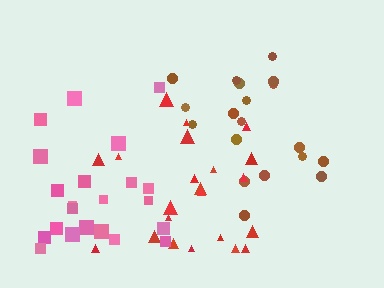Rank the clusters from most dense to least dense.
pink, brown, red.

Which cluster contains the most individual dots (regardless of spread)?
Red (22).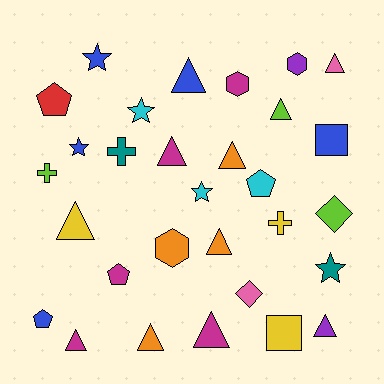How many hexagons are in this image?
There are 3 hexagons.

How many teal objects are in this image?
There are 2 teal objects.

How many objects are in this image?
There are 30 objects.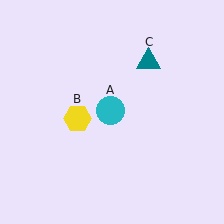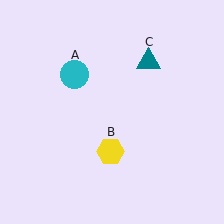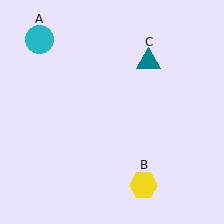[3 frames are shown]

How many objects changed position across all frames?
2 objects changed position: cyan circle (object A), yellow hexagon (object B).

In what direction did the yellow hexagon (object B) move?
The yellow hexagon (object B) moved down and to the right.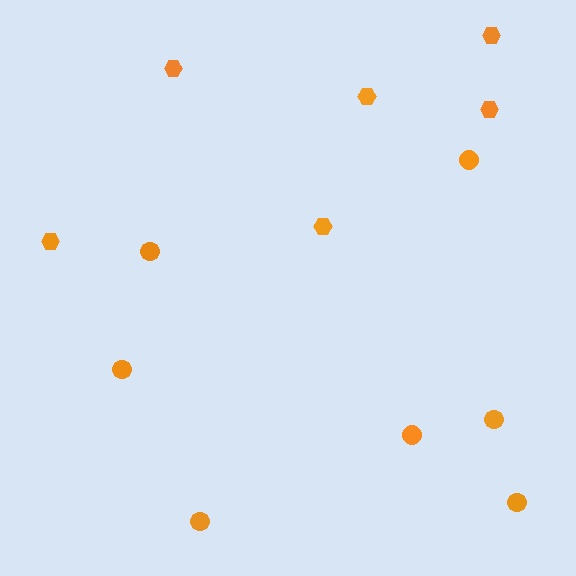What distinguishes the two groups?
There are 2 groups: one group of hexagons (6) and one group of circles (7).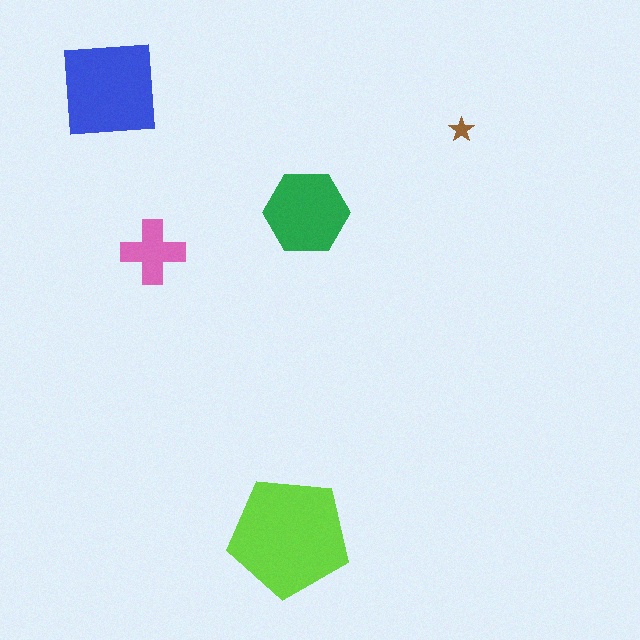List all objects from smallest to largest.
The brown star, the pink cross, the green hexagon, the blue square, the lime pentagon.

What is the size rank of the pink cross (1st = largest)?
4th.